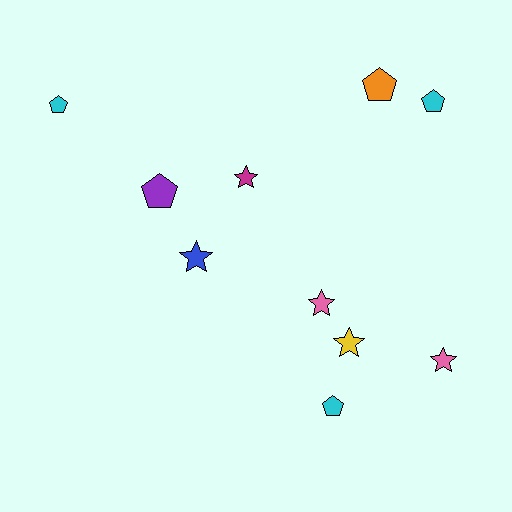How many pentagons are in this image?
There are 5 pentagons.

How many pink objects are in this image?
There are 2 pink objects.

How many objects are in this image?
There are 10 objects.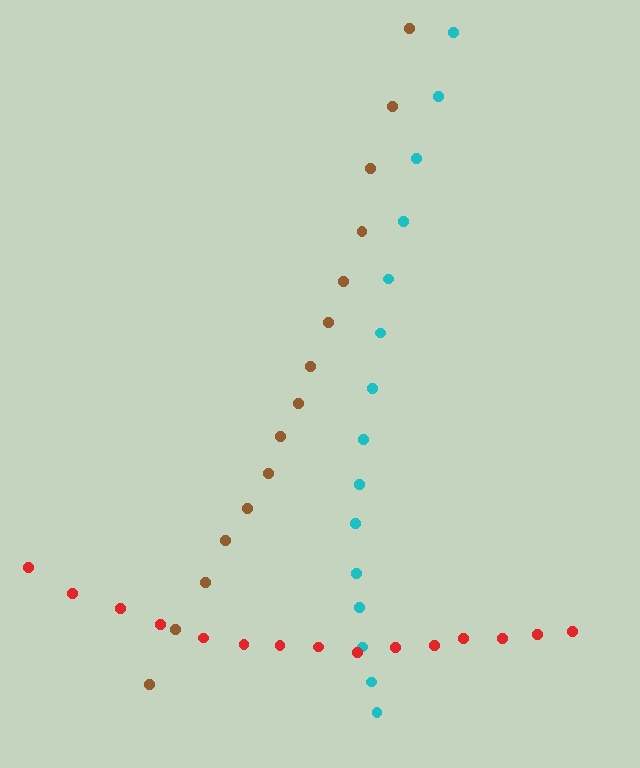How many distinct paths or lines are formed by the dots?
There are 3 distinct paths.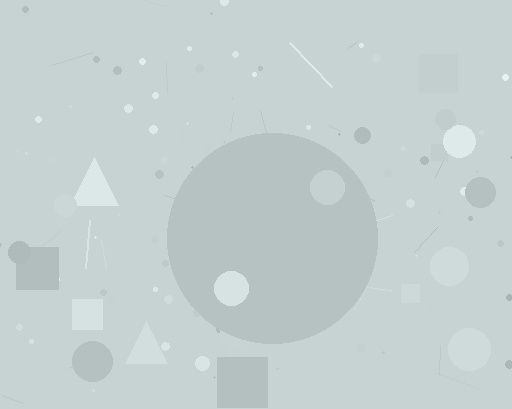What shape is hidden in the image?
A circle is hidden in the image.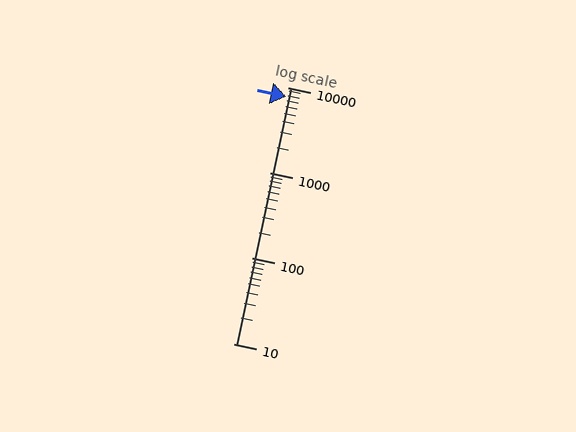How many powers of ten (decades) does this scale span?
The scale spans 3 decades, from 10 to 10000.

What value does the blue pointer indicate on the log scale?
The pointer indicates approximately 7700.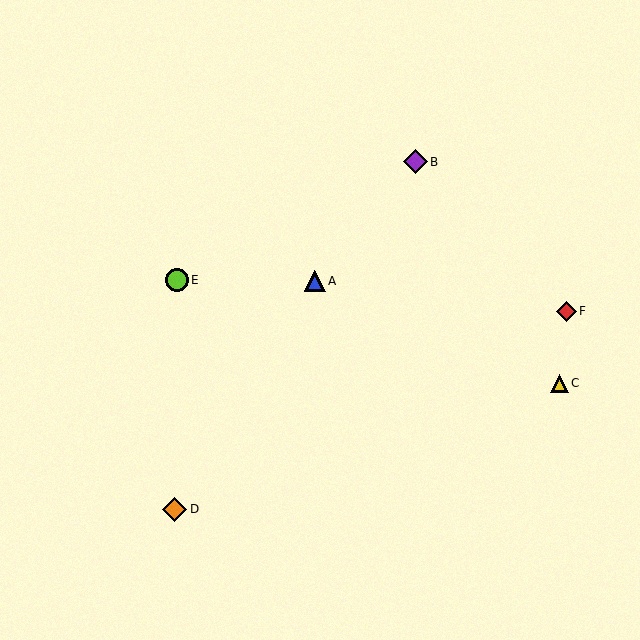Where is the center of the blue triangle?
The center of the blue triangle is at (315, 281).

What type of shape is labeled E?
Shape E is a lime circle.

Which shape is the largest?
The orange diamond (labeled D) is the largest.